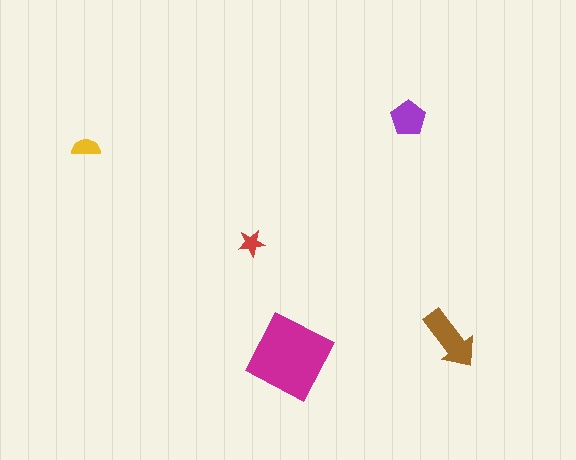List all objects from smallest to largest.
The red star, the yellow semicircle, the purple pentagon, the brown arrow, the magenta square.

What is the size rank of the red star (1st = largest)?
5th.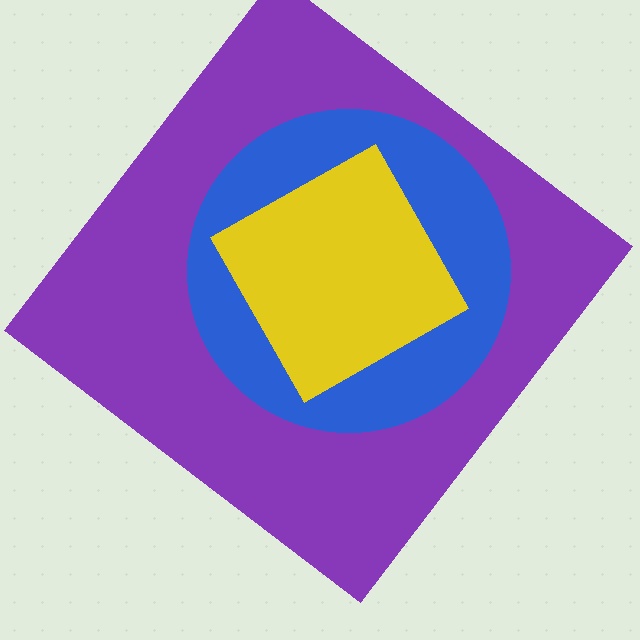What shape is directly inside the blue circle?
The yellow diamond.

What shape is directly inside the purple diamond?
The blue circle.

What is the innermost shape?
The yellow diamond.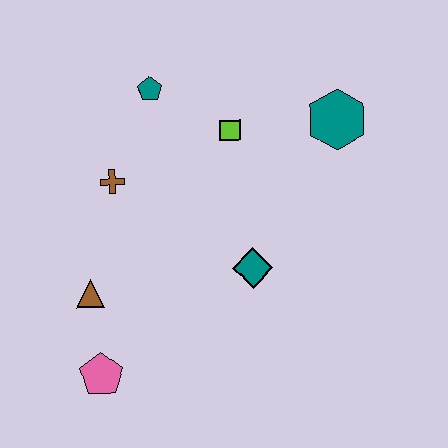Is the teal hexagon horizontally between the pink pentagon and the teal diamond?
No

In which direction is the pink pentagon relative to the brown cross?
The pink pentagon is below the brown cross.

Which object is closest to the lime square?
The teal pentagon is closest to the lime square.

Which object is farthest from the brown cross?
The teal hexagon is farthest from the brown cross.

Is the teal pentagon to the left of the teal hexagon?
Yes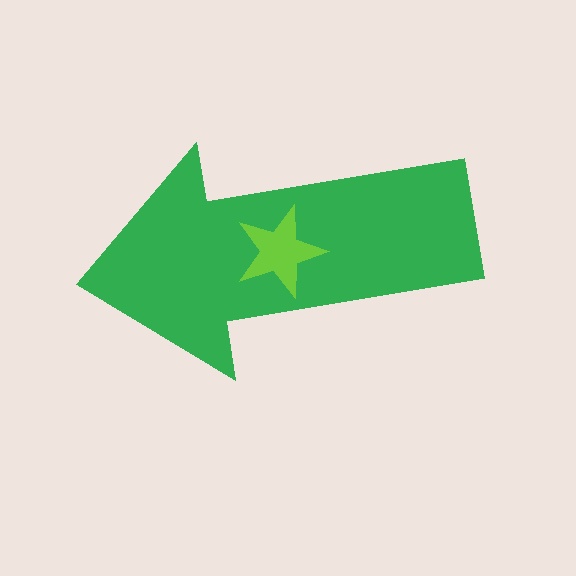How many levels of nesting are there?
2.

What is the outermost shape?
The green arrow.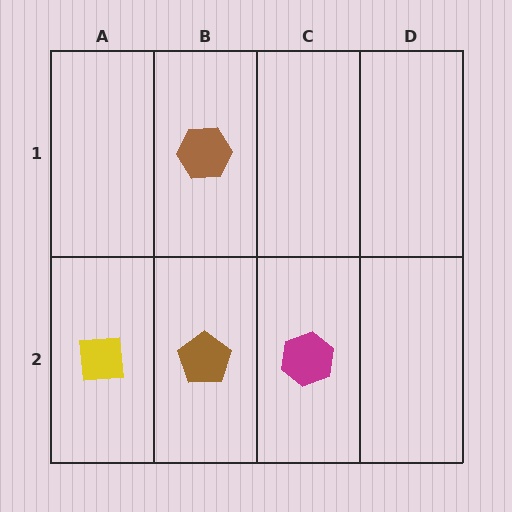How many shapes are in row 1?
1 shape.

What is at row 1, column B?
A brown hexagon.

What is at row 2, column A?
A yellow square.